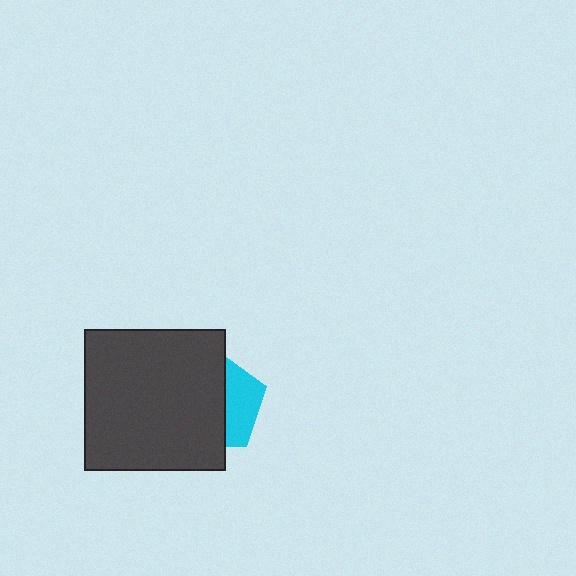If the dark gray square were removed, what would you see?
You would see the complete cyan pentagon.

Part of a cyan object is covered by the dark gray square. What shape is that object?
It is a pentagon.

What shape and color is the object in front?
The object in front is a dark gray square.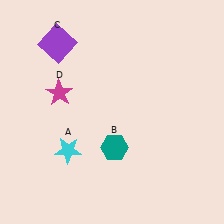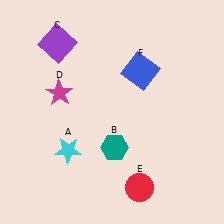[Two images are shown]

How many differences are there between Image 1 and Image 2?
There are 2 differences between the two images.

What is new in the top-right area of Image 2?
A blue square (F) was added in the top-right area of Image 2.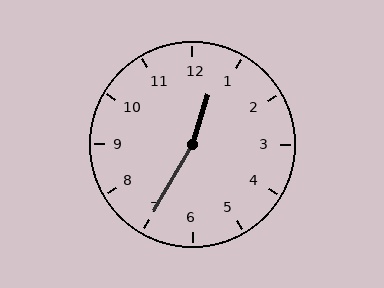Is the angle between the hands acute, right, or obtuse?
It is obtuse.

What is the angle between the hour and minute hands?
Approximately 168 degrees.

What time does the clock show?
12:35.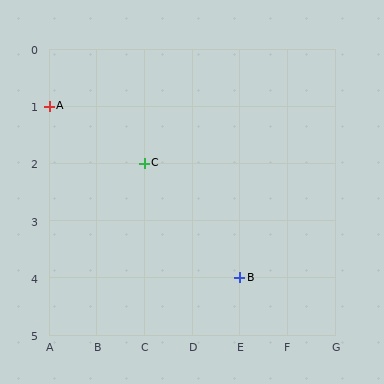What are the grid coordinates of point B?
Point B is at grid coordinates (E, 4).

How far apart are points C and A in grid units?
Points C and A are 2 columns and 1 row apart (about 2.2 grid units diagonally).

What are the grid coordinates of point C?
Point C is at grid coordinates (C, 2).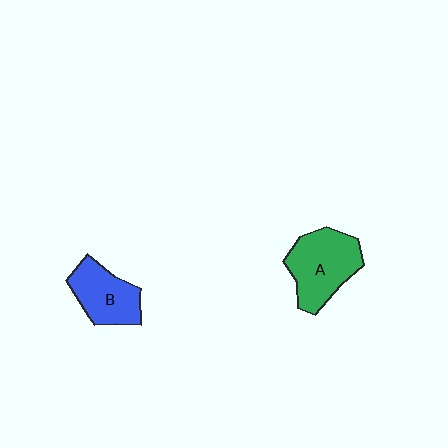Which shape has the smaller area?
Shape B (blue).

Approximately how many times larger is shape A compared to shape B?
Approximately 1.3 times.